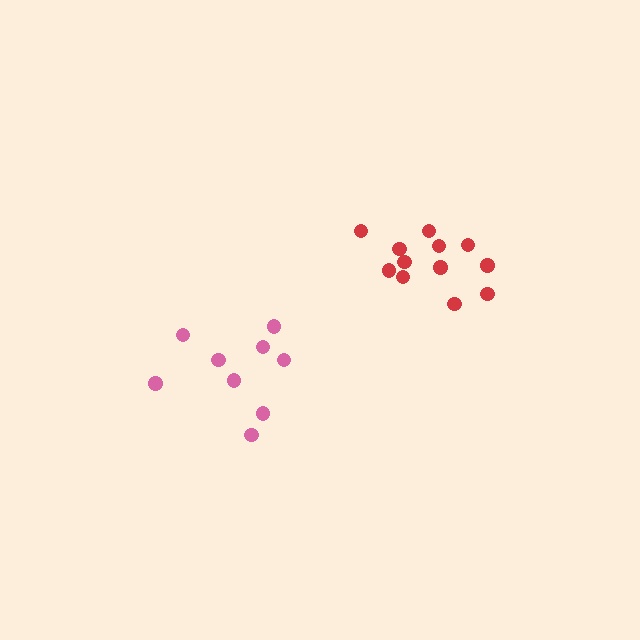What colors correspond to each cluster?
The clusters are colored: red, pink.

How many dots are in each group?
Group 1: 12 dots, Group 2: 9 dots (21 total).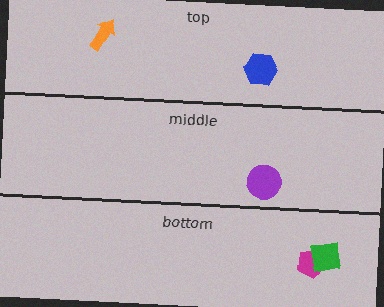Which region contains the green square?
The bottom region.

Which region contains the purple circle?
The middle region.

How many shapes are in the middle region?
1.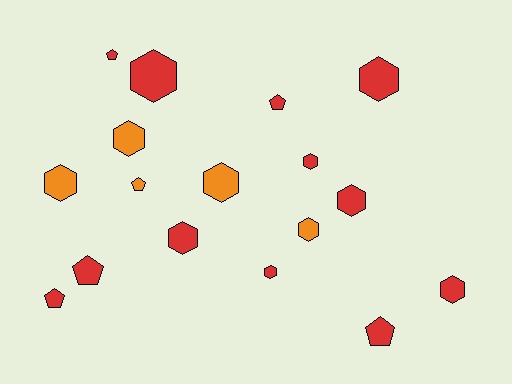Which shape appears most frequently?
Hexagon, with 11 objects.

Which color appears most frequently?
Red, with 12 objects.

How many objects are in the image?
There are 17 objects.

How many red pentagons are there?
There are 5 red pentagons.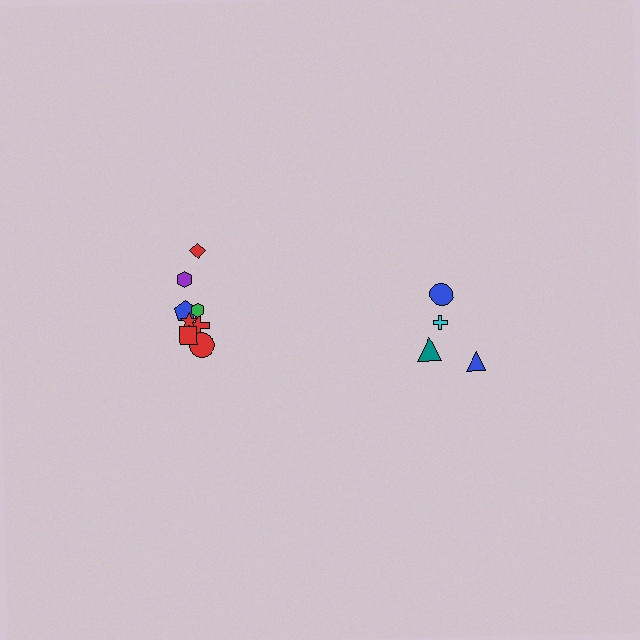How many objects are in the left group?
There are 8 objects.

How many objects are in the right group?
There are 4 objects.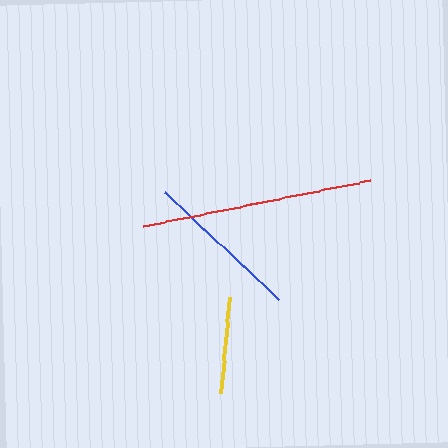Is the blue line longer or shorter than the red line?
The red line is longer than the blue line.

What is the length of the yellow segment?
The yellow segment is approximately 96 pixels long.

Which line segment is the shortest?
The yellow line is the shortest at approximately 96 pixels.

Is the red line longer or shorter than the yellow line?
The red line is longer than the yellow line.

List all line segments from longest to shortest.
From longest to shortest: red, blue, yellow.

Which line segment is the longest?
The red line is the longest at approximately 232 pixels.